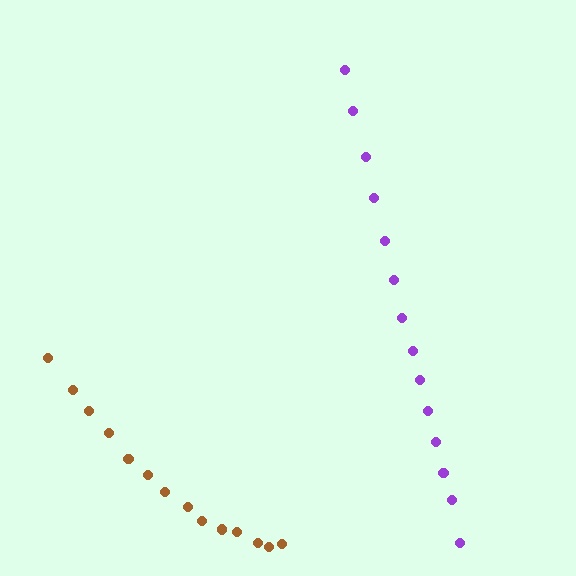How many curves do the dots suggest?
There are 2 distinct paths.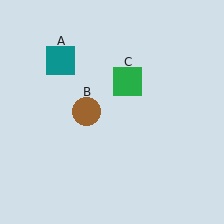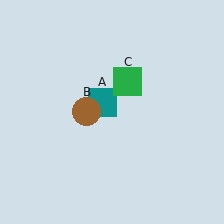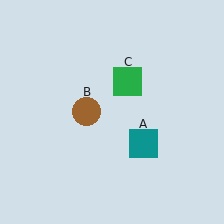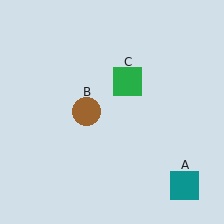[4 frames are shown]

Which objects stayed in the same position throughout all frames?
Brown circle (object B) and green square (object C) remained stationary.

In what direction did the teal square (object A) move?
The teal square (object A) moved down and to the right.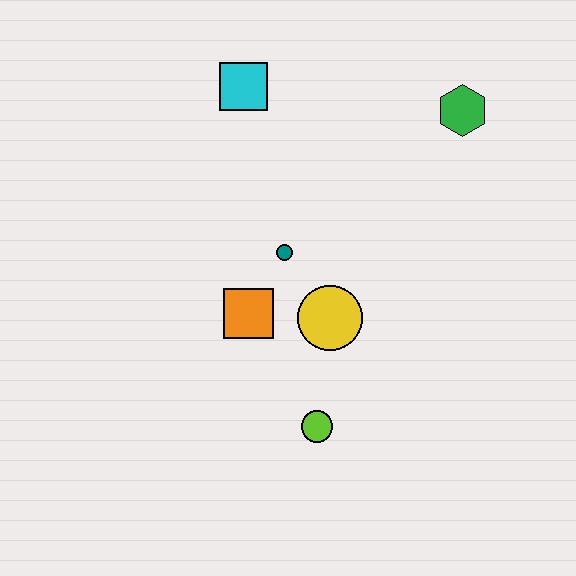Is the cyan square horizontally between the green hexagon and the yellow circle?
No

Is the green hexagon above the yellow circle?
Yes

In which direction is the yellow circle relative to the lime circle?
The yellow circle is above the lime circle.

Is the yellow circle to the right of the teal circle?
Yes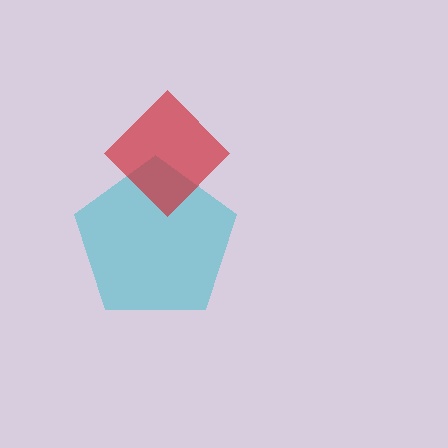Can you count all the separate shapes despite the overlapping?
Yes, there are 2 separate shapes.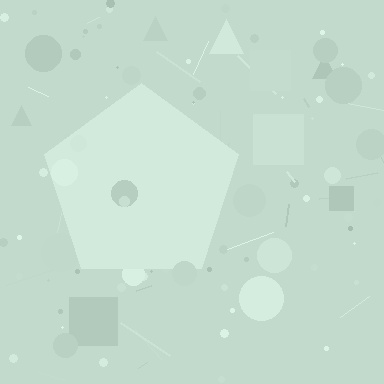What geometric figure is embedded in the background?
A pentagon is embedded in the background.